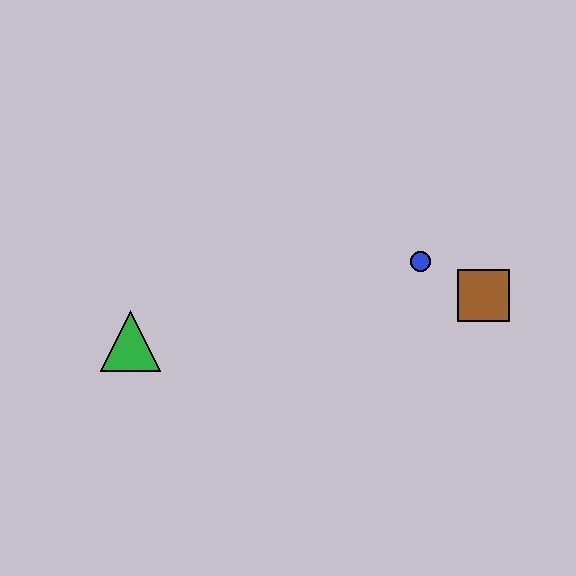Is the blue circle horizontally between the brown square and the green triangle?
Yes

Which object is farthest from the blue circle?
The green triangle is farthest from the blue circle.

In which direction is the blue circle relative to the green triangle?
The blue circle is to the right of the green triangle.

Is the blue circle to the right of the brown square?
No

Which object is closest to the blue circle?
The brown square is closest to the blue circle.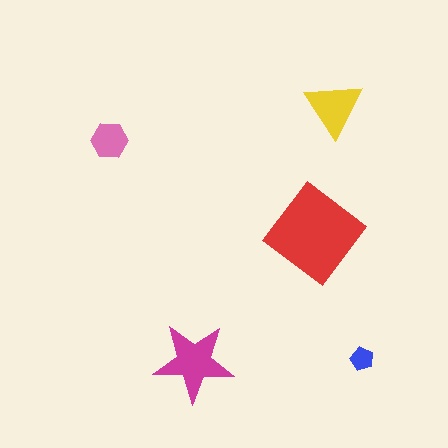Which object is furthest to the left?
The pink hexagon is leftmost.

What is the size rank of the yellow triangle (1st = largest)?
3rd.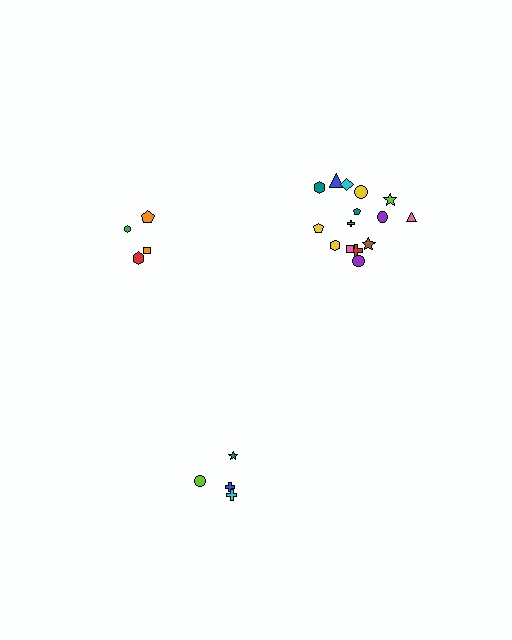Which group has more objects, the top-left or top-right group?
The top-right group.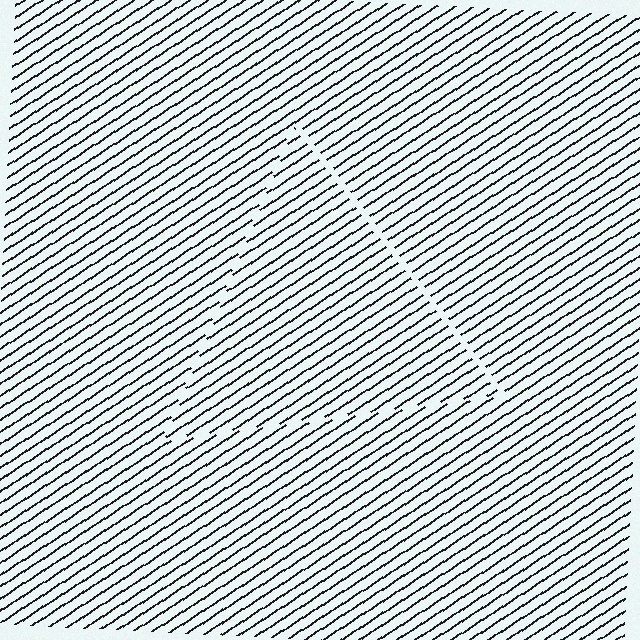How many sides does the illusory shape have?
3 sides — the line-ends trace a triangle.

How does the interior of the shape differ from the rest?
The interior of the shape contains the same grating, shifted by half a period — the contour is defined by the phase discontinuity where line-ends from the inner and outer gratings abut.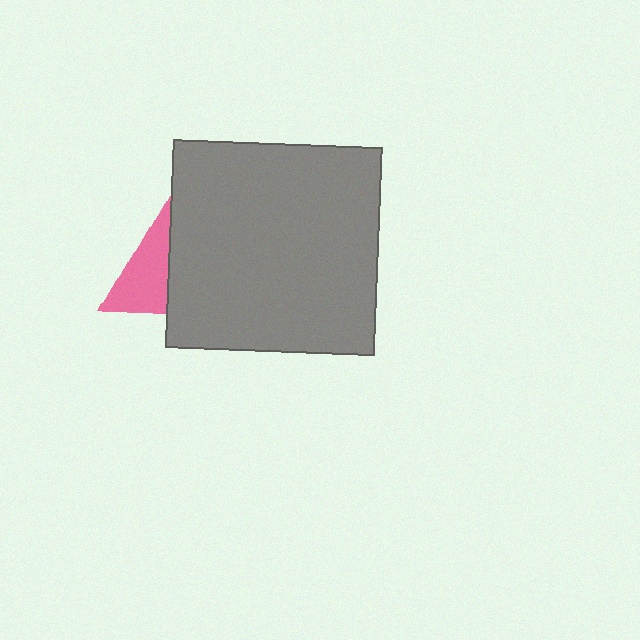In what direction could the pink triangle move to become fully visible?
The pink triangle could move left. That would shift it out from behind the gray square entirely.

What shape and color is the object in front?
The object in front is a gray square.